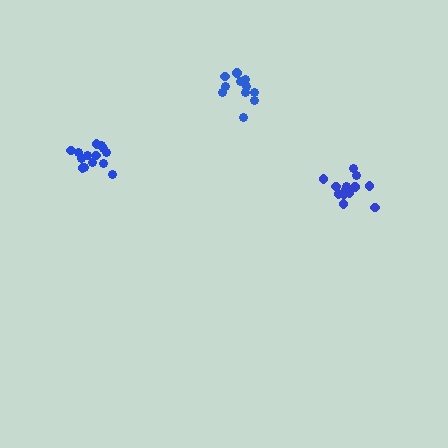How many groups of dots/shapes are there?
There are 3 groups.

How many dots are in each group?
Group 1: 11 dots, Group 2: 14 dots, Group 3: 14 dots (39 total).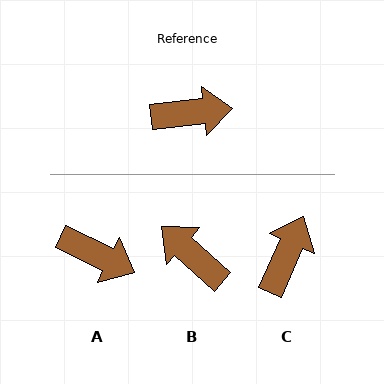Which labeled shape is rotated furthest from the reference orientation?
B, about 132 degrees away.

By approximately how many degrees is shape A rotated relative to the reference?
Approximately 32 degrees clockwise.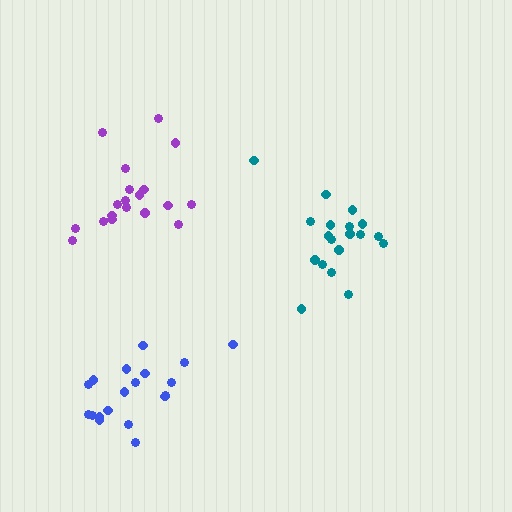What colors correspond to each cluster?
The clusters are colored: blue, teal, purple.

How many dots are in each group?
Group 1: 19 dots, Group 2: 19 dots, Group 3: 19 dots (57 total).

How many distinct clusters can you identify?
There are 3 distinct clusters.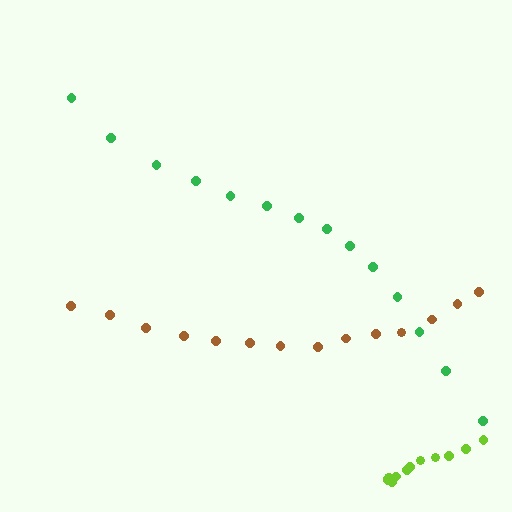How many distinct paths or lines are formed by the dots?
There are 3 distinct paths.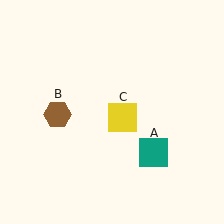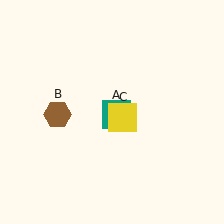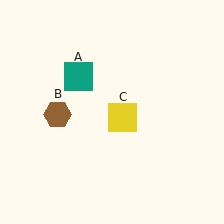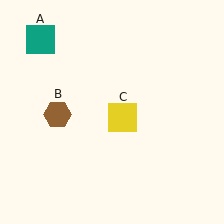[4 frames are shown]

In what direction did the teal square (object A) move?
The teal square (object A) moved up and to the left.